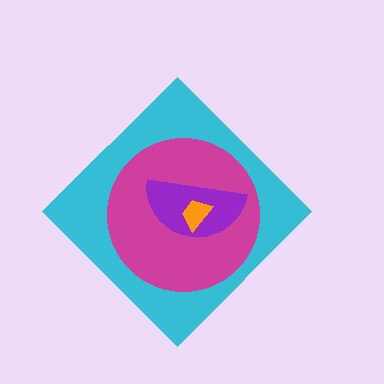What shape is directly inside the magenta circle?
The purple semicircle.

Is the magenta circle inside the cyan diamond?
Yes.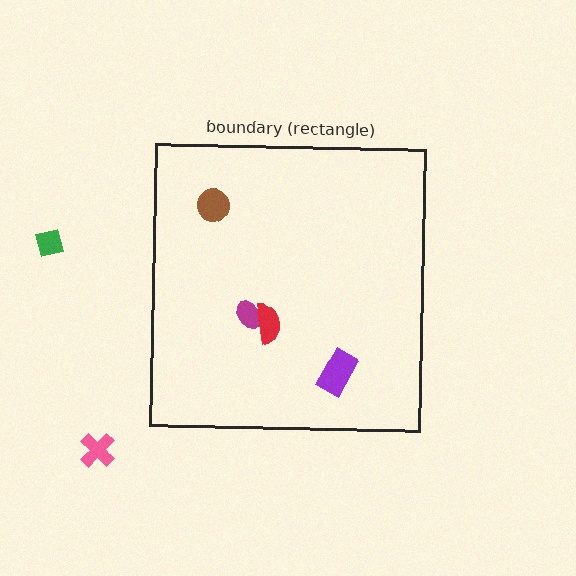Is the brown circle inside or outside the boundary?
Inside.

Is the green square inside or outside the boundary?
Outside.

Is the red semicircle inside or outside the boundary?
Inside.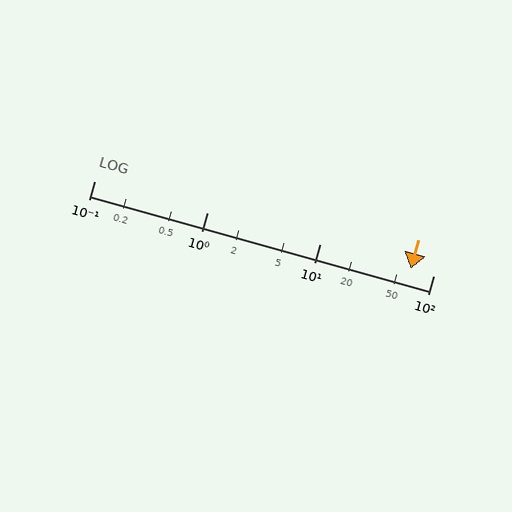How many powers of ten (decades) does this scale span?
The scale spans 3 decades, from 0.1 to 100.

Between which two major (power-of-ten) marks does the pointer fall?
The pointer is between 10 and 100.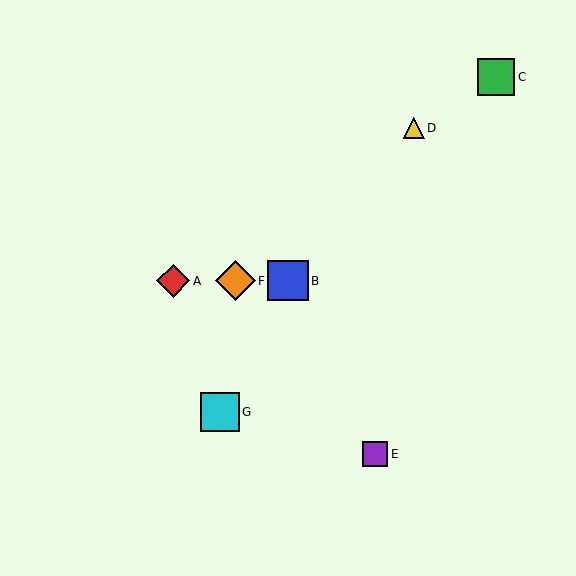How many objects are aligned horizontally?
3 objects (A, B, F) are aligned horizontally.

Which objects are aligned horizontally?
Objects A, B, F are aligned horizontally.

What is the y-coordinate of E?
Object E is at y≈454.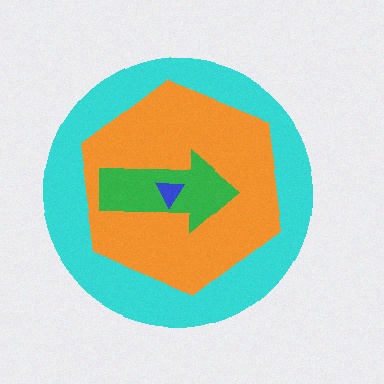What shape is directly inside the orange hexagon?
The green arrow.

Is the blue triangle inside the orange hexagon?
Yes.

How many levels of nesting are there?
4.